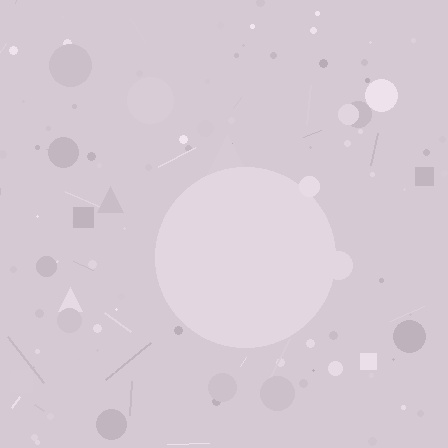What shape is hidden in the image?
A circle is hidden in the image.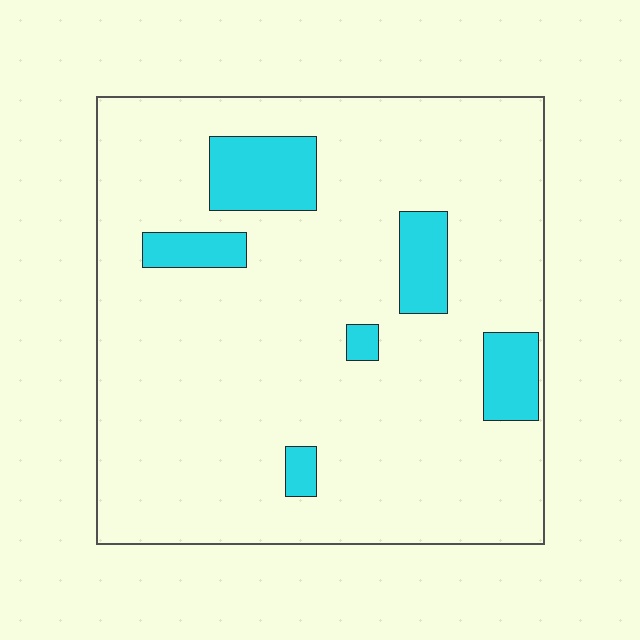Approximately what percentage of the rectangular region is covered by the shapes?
Approximately 10%.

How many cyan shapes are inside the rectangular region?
6.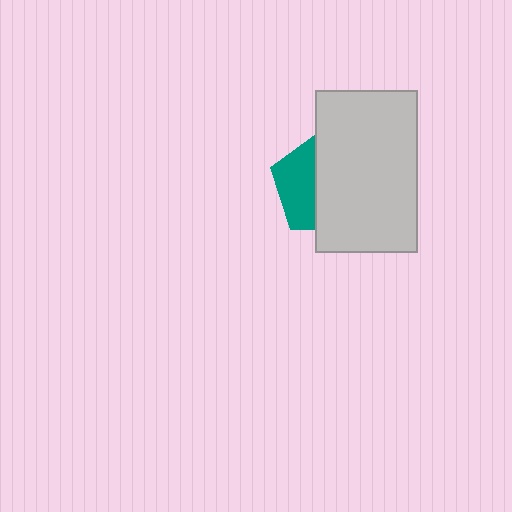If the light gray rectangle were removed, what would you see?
You would see the complete teal pentagon.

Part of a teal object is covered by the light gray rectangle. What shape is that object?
It is a pentagon.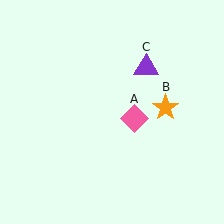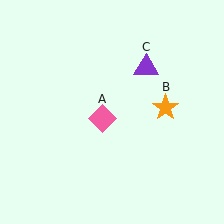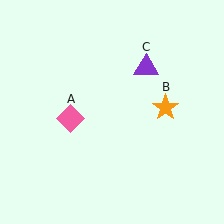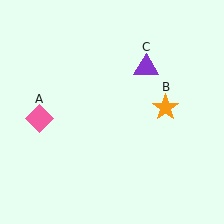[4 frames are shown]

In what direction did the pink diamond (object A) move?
The pink diamond (object A) moved left.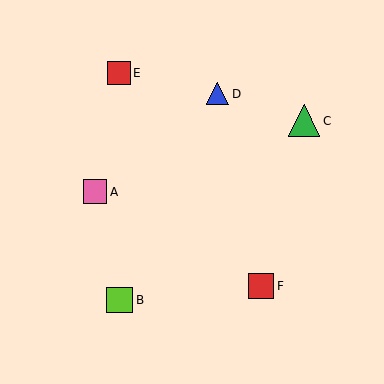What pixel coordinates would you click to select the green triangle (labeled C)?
Click at (304, 121) to select the green triangle C.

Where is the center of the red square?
The center of the red square is at (119, 73).